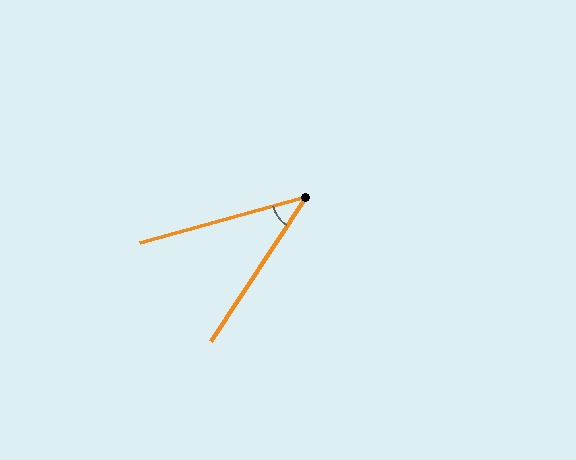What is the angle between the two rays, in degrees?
Approximately 41 degrees.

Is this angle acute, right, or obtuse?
It is acute.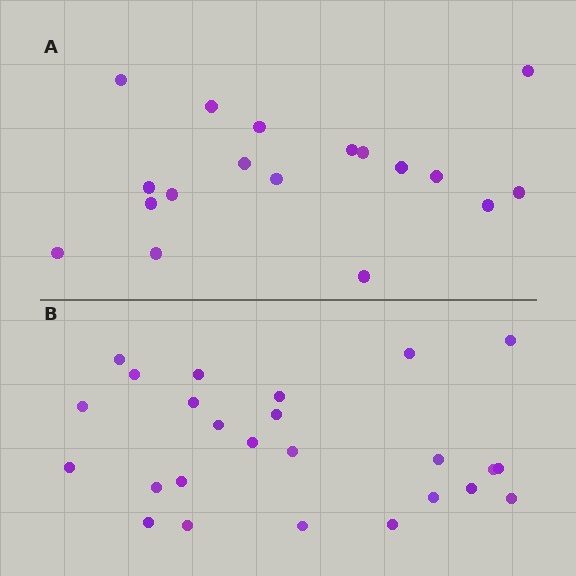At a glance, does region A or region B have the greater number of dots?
Region B (the bottom region) has more dots.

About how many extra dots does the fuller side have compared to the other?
Region B has roughly 8 or so more dots than region A.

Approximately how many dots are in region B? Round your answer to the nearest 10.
About 20 dots. (The exact count is 25, which rounds to 20.)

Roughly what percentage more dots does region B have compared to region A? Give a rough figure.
About 40% more.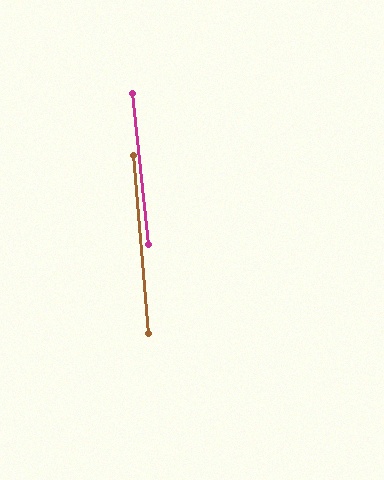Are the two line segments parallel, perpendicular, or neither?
Parallel — their directions differ by only 1.0°.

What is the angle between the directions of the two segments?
Approximately 1 degree.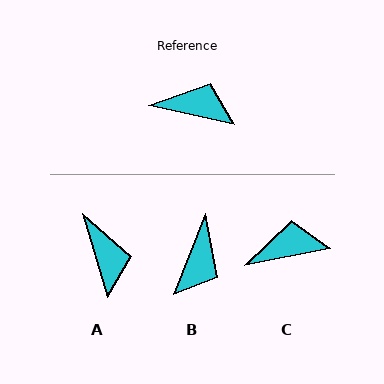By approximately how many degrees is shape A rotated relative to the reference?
Approximately 61 degrees clockwise.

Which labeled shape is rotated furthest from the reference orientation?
B, about 100 degrees away.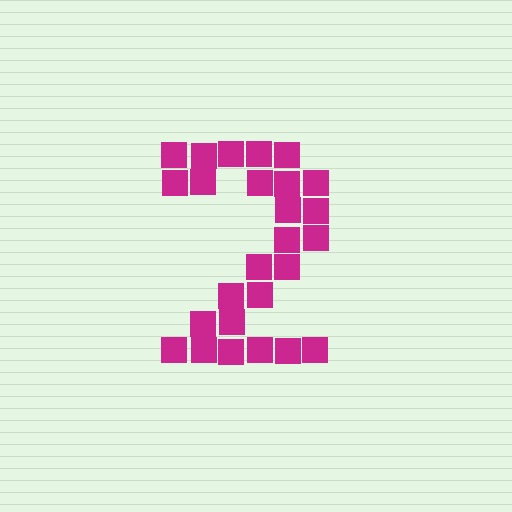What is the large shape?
The large shape is the digit 2.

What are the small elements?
The small elements are squares.